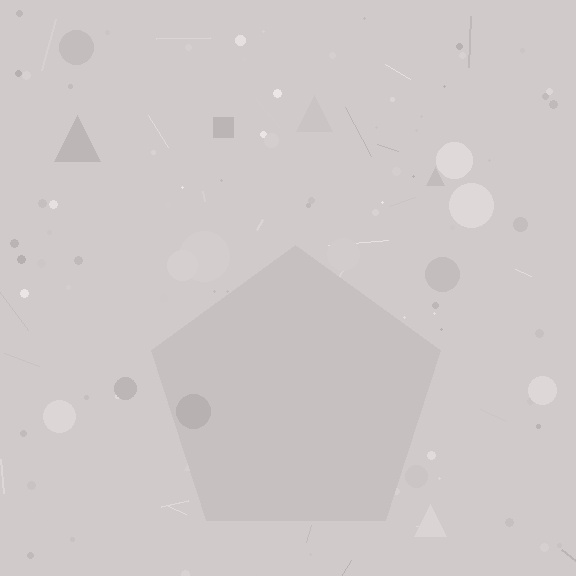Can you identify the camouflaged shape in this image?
The camouflaged shape is a pentagon.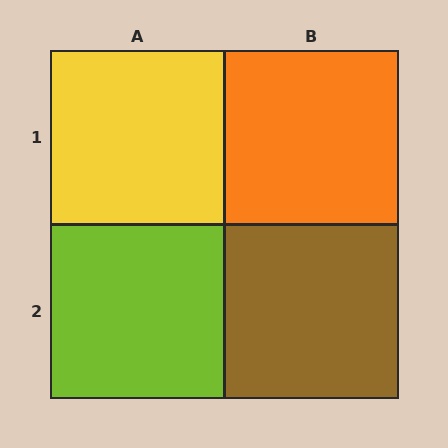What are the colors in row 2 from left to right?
Lime, brown.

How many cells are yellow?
1 cell is yellow.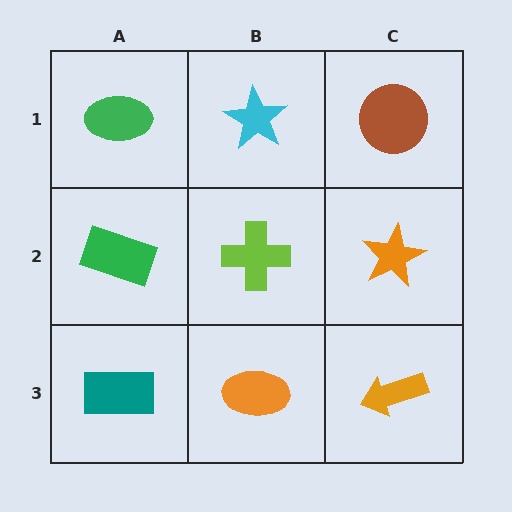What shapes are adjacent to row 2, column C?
A brown circle (row 1, column C), an orange arrow (row 3, column C), a lime cross (row 2, column B).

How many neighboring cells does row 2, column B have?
4.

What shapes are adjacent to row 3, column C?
An orange star (row 2, column C), an orange ellipse (row 3, column B).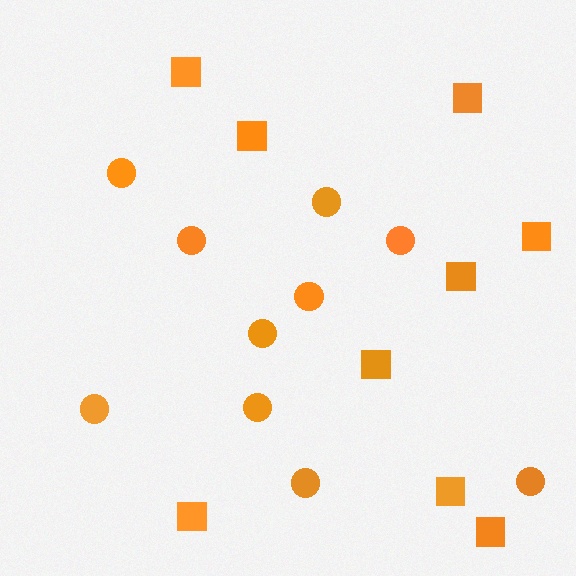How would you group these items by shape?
There are 2 groups: one group of squares (9) and one group of circles (10).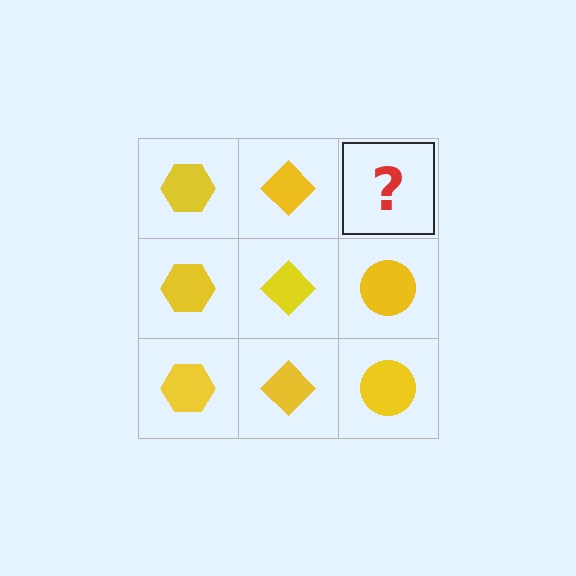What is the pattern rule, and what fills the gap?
The rule is that each column has a consistent shape. The gap should be filled with a yellow circle.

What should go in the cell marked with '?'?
The missing cell should contain a yellow circle.